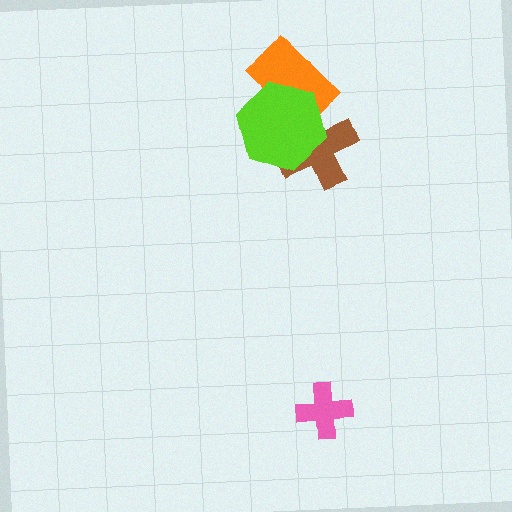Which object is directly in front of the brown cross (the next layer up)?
The orange rectangle is directly in front of the brown cross.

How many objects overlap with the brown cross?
2 objects overlap with the brown cross.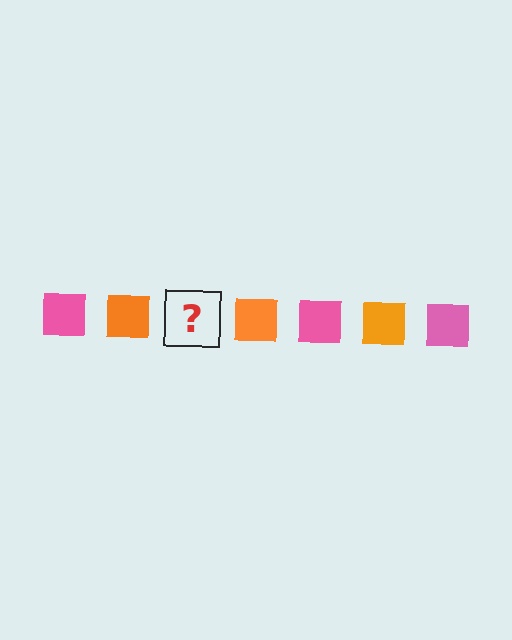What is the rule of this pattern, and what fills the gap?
The rule is that the pattern cycles through pink, orange squares. The gap should be filled with a pink square.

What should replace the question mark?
The question mark should be replaced with a pink square.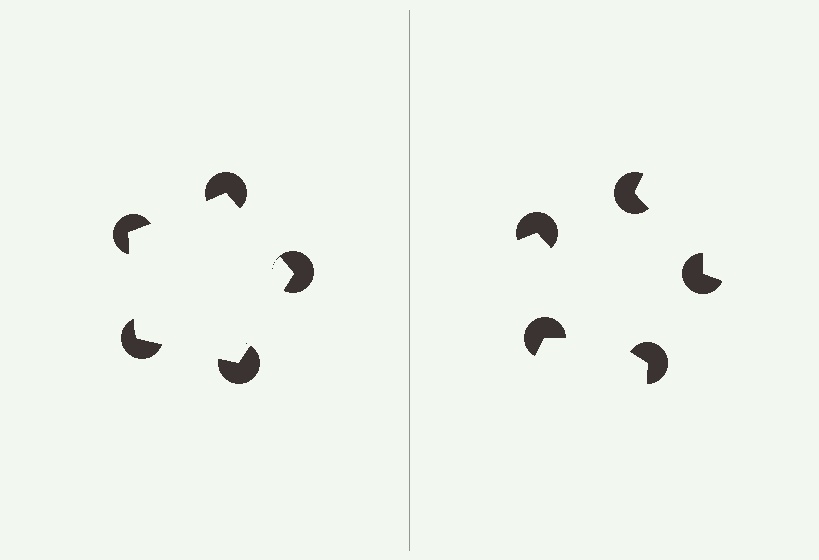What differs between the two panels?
The pac-man discs are positioned identically on both sides; only the wedge orientations differ. On the left they align to a pentagon; on the right they are misaligned.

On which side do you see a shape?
An illusory pentagon appears on the left side. On the right side the wedge cuts are rotated, so no coherent shape forms.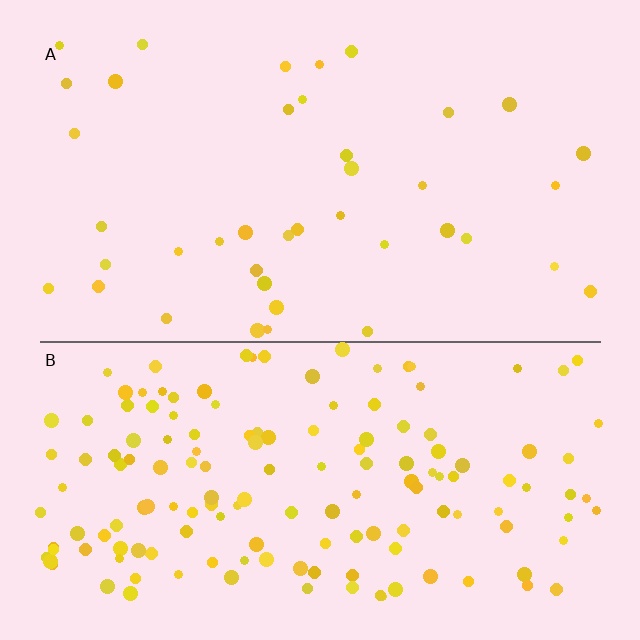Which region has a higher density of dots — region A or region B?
B (the bottom).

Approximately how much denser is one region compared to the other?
Approximately 3.9× — region B over region A.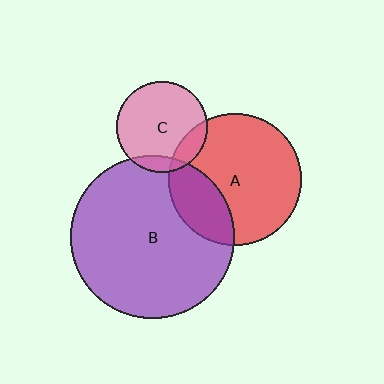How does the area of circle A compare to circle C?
Approximately 2.1 times.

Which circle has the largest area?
Circle B (purple).